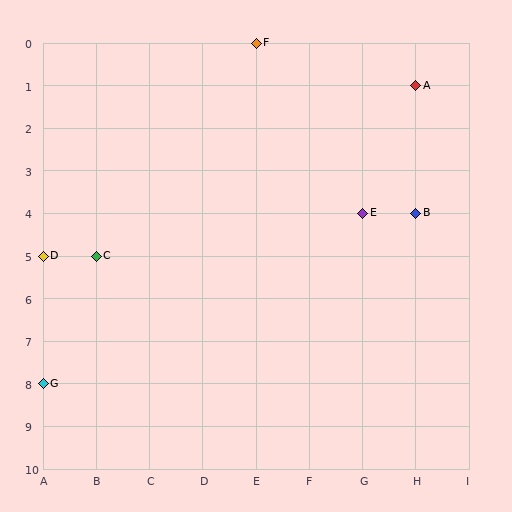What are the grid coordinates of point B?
Point B is at grid coordinates (H, 4).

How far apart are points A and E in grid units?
Points A and E are 1 column and 3 rows apart (about 3.2 grid units diagonally).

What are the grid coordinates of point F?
Point F is at grid coordinates (E, 0).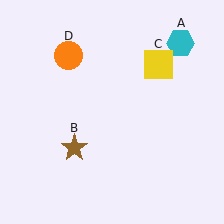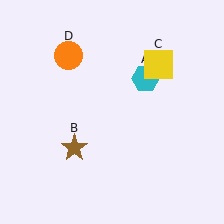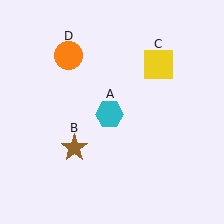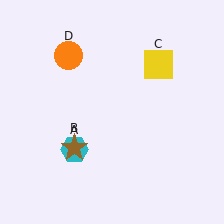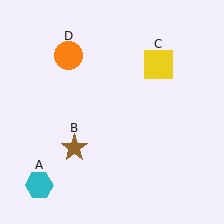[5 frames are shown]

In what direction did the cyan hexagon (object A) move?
The cyan hexagon (object A) moved down and to the left.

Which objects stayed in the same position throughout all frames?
Brown star (object B) and yellow square (object C) and orange circle (object D) remained stationary.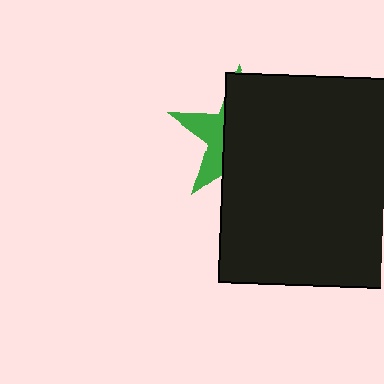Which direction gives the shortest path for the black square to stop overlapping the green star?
Moving right gives the shortest separation.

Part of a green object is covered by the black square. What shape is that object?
It is a star.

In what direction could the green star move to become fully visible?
The green star could move left. That would shift it out from behind the black square entirely.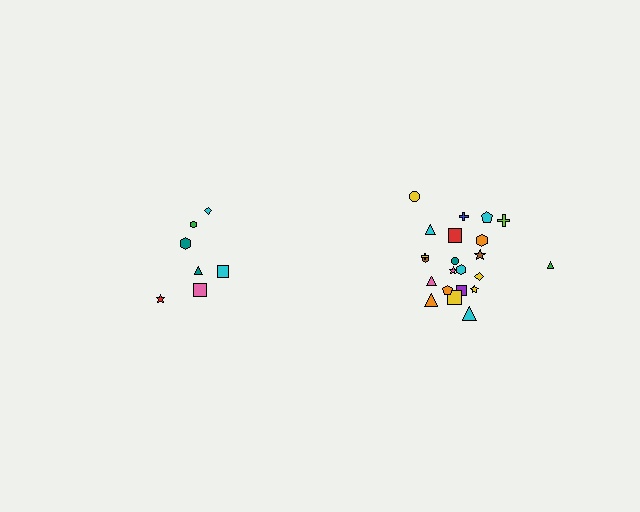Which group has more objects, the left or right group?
The right group.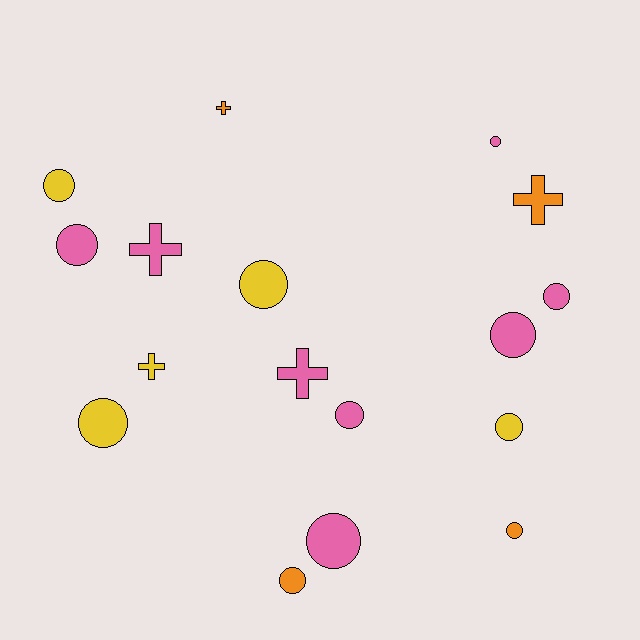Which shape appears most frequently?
Circle, with 12 objects.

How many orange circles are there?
There are 2 orange circles.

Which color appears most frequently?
Pink, with 8 objects.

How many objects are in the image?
There are 17 objects.